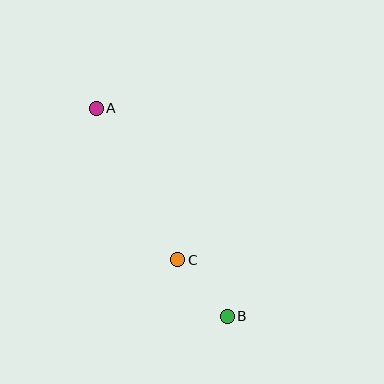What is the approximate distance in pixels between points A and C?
The distance between A and C is approximately 172 pixels.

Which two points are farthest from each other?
Points A and B are farthest from each other.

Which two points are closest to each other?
Points B and C are closest to each other.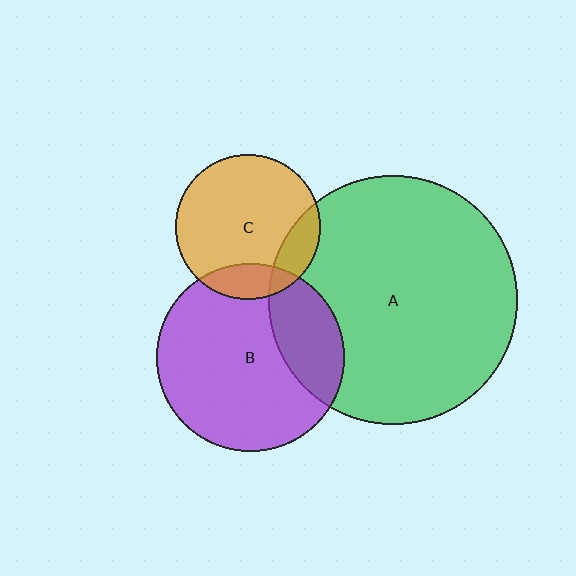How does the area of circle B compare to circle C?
Approximately 1.7 times.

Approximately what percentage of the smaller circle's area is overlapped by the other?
Approximately 15%.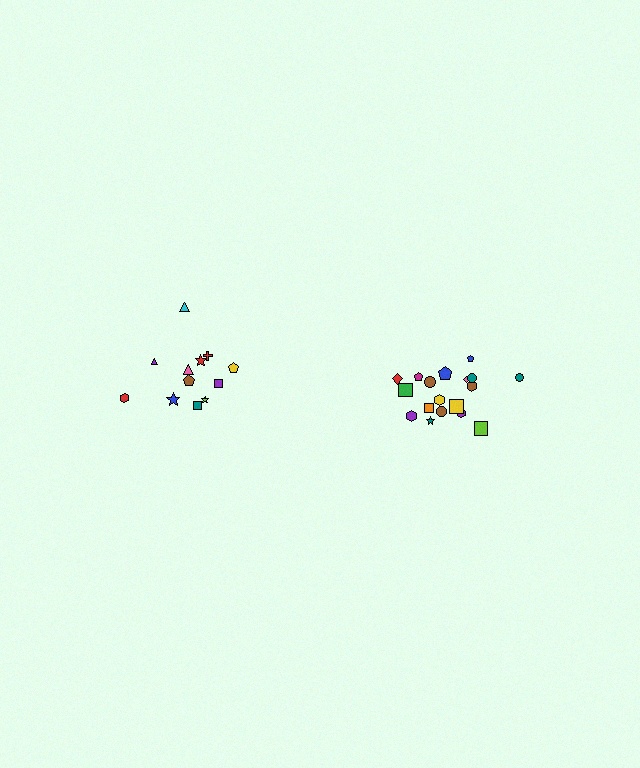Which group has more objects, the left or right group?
The right group.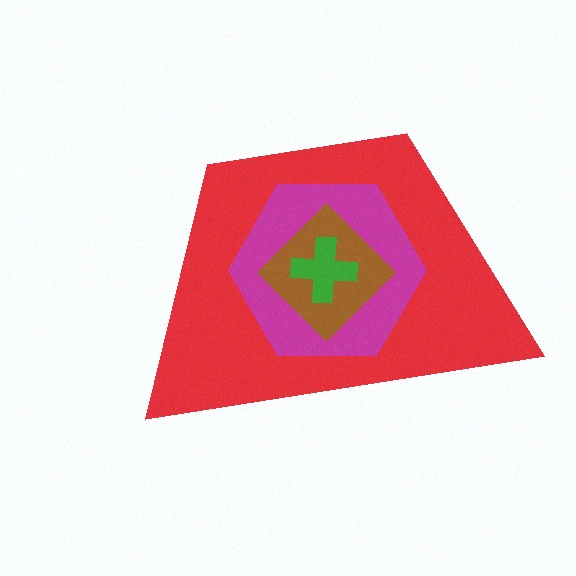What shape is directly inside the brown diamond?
The green cross.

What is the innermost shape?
The green cross.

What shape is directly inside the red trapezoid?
The magenta hexagon.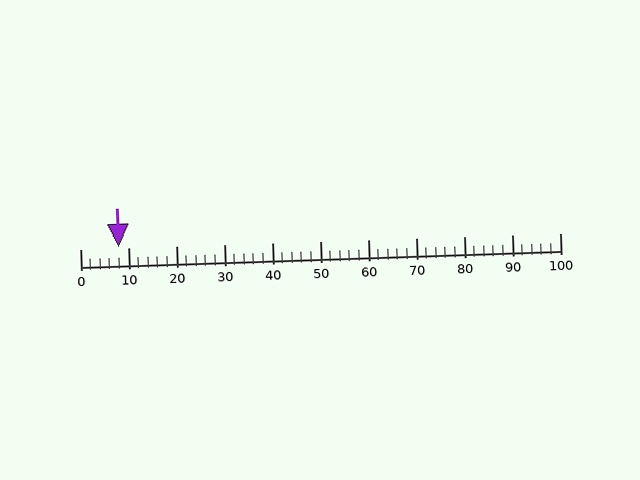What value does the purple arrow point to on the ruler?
The purple arrow points to approximately 8.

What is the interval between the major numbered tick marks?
The major tick marks are spaced 10 units apart.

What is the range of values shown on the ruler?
The ruler shows values from 0 to 100.